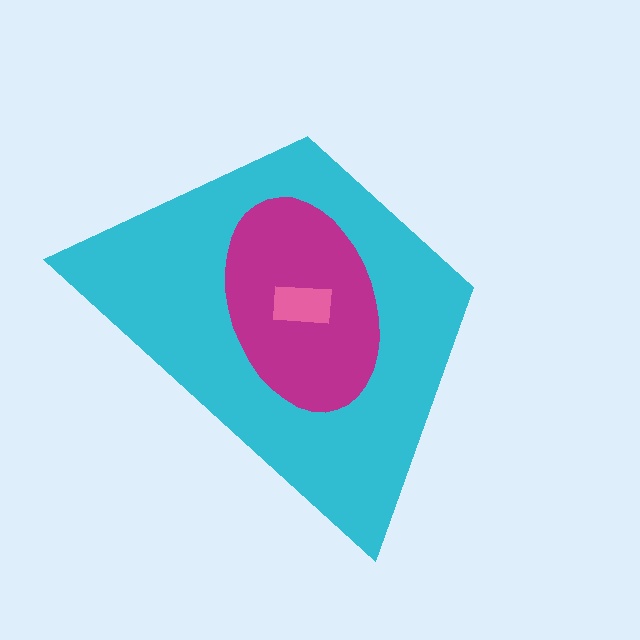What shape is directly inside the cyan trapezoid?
The magenta ellipse.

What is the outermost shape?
The cyan trapezoid.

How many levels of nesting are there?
3.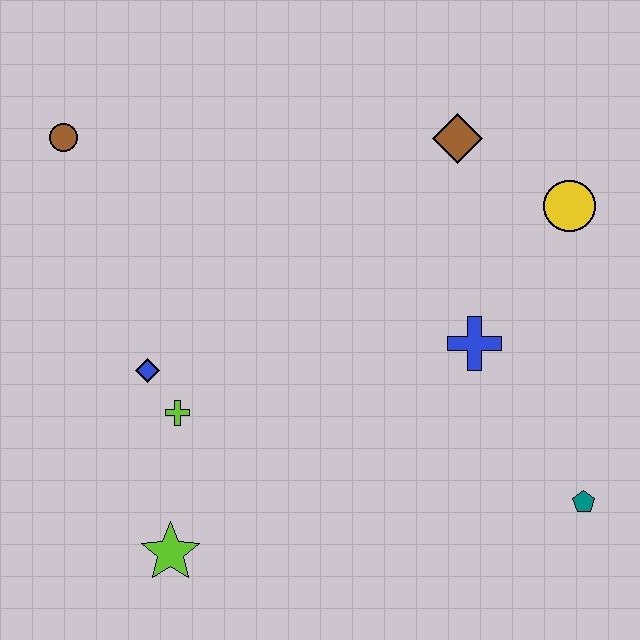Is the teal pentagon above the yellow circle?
No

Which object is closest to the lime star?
The lime cross is closest to the lime star.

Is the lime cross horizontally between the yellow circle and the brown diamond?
No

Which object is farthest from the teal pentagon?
The brown circle is farthest from the teal pentagon.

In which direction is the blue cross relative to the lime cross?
The blue cross is to the right of the lime cross.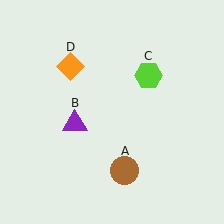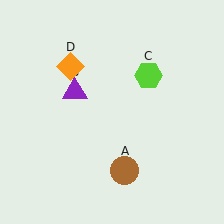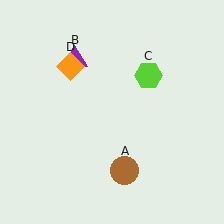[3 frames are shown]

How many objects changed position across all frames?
1 object changed position: purple triangle (object B).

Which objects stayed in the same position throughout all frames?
Brown circle (object A) and lime hexagon (object C) and orange diamond (object D) remained stationary.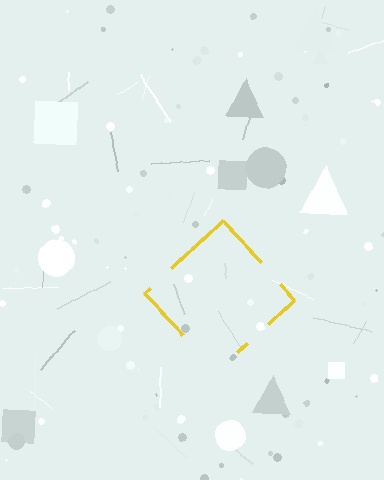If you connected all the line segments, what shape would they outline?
They would outline a diamond.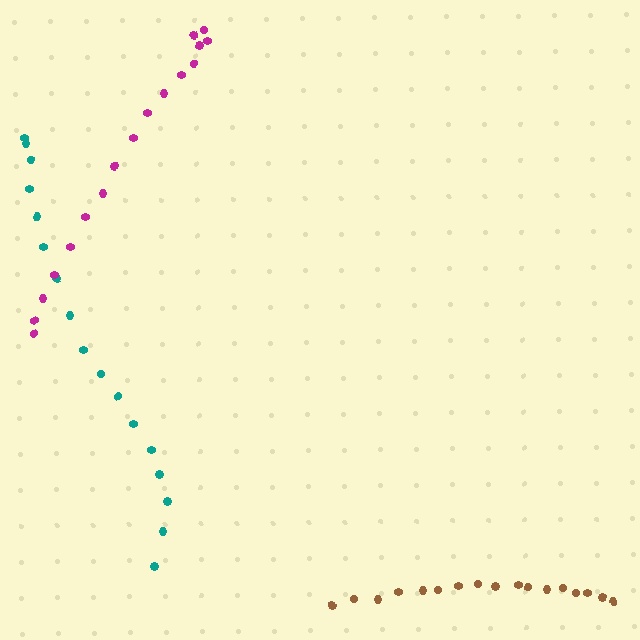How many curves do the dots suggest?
There are 3 distinct paths.